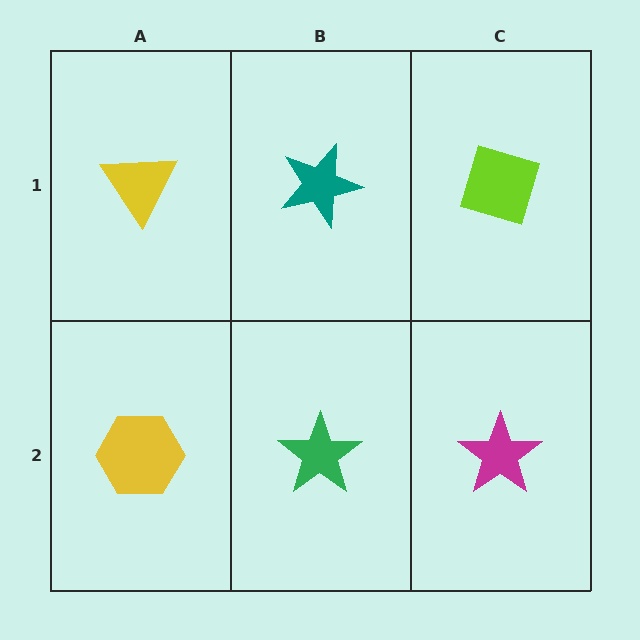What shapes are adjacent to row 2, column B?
A teal star (row 1, column B), a yellow hexagon (row 2, column A), a magenta star (row 2, column C).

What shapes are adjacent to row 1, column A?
A yellow hexagon (row 2, column A), a teal star (row 1, column B).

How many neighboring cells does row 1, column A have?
2.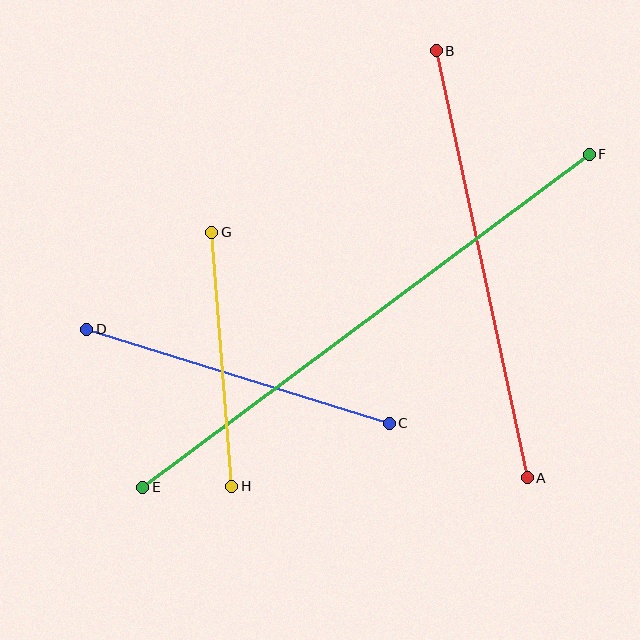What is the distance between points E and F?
The distance is approximately 557 pixels.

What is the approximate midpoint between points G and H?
The midpoint is at approximately (222, 359) pixels.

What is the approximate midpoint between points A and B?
The midpoint is at approximately (482, 264) pixels.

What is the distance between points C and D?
The distance is approximately 317 pixels.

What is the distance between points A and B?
The distance is approximately 437 pixels.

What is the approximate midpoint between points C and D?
The midpoint is at approximately (238, 376) pixels.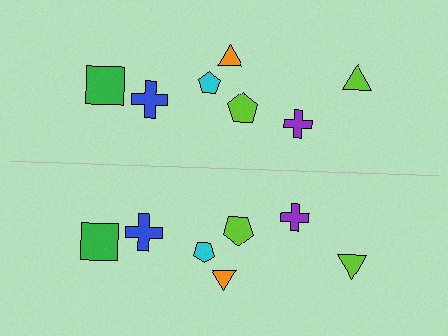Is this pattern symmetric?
Yes, this pattern has bilateral (reflection) symmetry.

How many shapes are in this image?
There are 14 shapes in this image.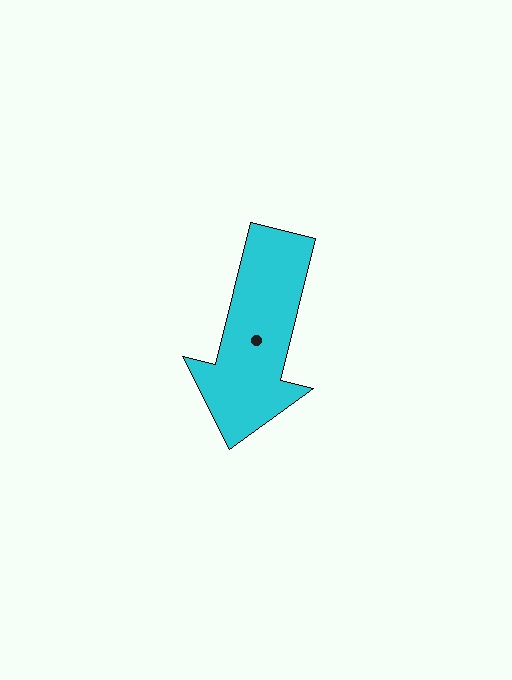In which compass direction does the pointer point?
South.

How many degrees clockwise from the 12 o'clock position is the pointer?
Approximately 194 degrees.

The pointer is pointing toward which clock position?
Roughly 6 o'clock.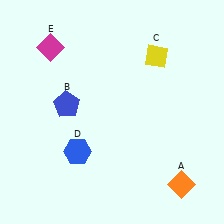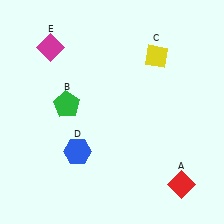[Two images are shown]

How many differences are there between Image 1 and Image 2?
There are 2 differences between the two images.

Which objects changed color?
A changed from orange to red. B changed from blue to green.